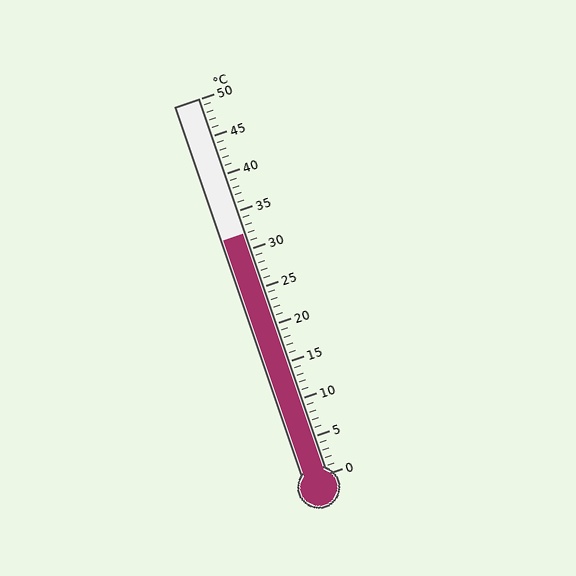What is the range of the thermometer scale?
The thermometer scale ranges from 0°C to 50°C.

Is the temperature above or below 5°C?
The temperature is above 5°C.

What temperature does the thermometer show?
The thermometer shows approximately 32°C.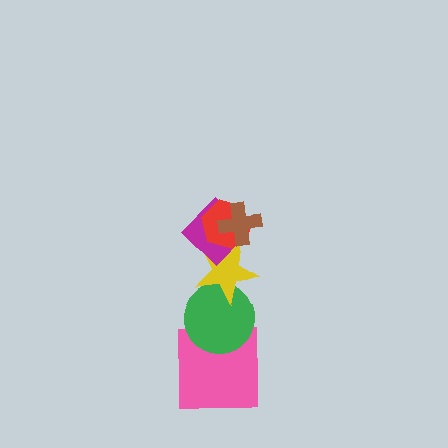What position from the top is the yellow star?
The yellow star is 4th from the top.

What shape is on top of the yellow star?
The magenta diamond is on top of the yellow star.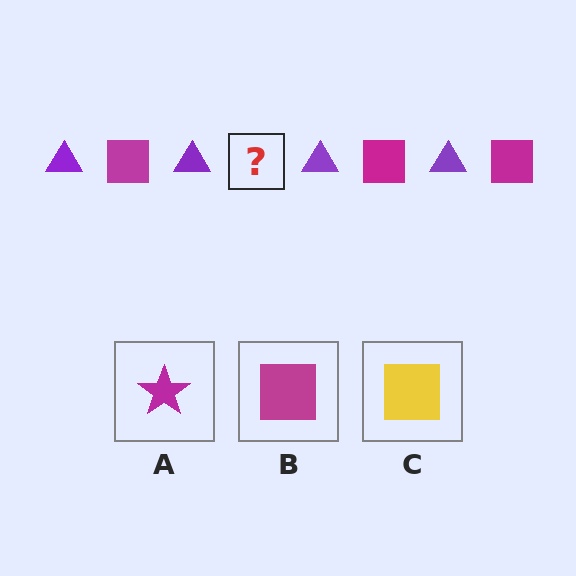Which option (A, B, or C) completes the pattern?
B.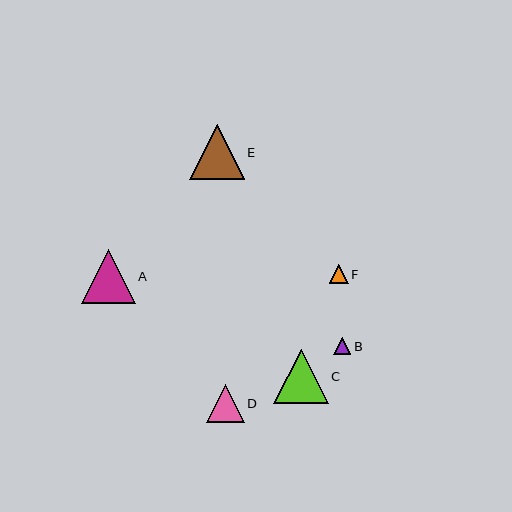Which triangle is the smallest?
Triangle B is the smallest with a size of approximately 17 pixels.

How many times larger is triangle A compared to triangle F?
Triangle A is approximately 2.8 times the size of triangle F.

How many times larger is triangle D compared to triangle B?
Triangle D is approximately 2.2 times the size of triangle B.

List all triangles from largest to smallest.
From largest to smallest: E, C, A, D, F, B.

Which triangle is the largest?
Triangle E is the largest with a size of approximately 55 pixels.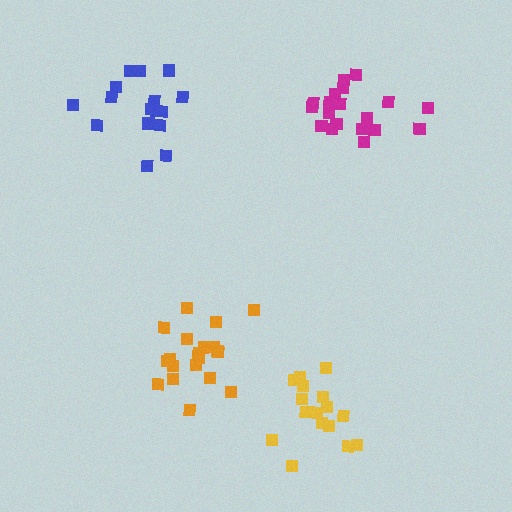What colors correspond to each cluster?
The clusters are colored: orange, yellow, magenta, blue.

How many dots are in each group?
Group 1: 20 dots, Group 2: 17 dots, Group 3: 19 dots, Group 4: 16 dots (72 total).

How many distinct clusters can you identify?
There are 4 distinct clusters.